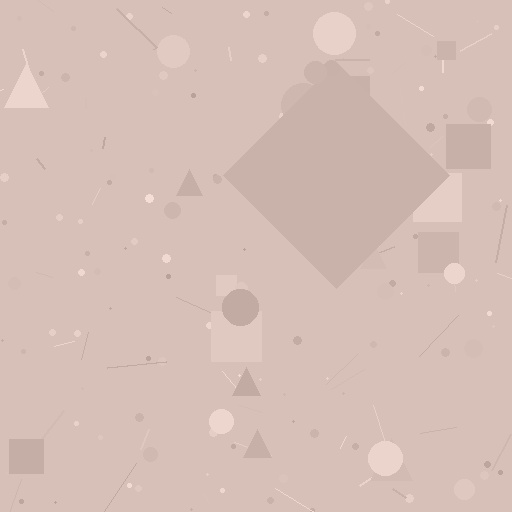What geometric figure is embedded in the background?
A diamond is embedded in the background.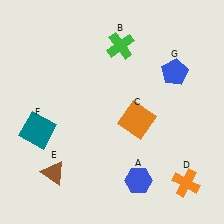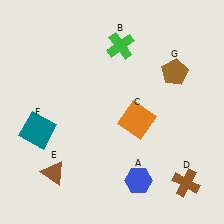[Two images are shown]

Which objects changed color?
D changed from orange to brown. G changed from blue to brown.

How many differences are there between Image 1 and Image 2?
There are 2 differences between the two images.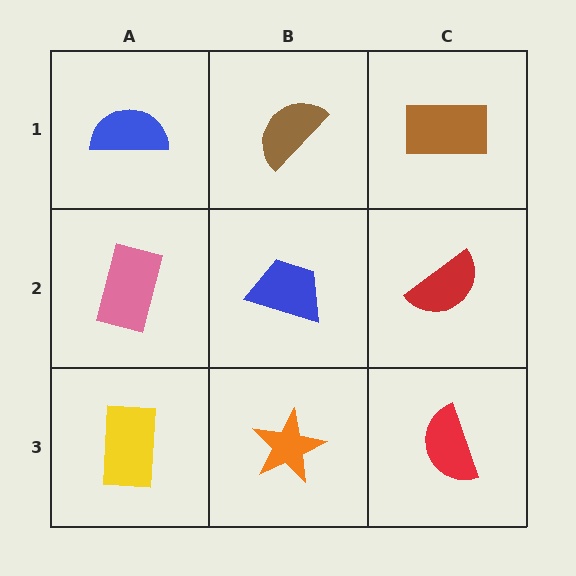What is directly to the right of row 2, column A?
A blue trapezoid.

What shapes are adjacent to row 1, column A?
A pink rectangle (row 2, column A), a brown semicircle (row 1, column B).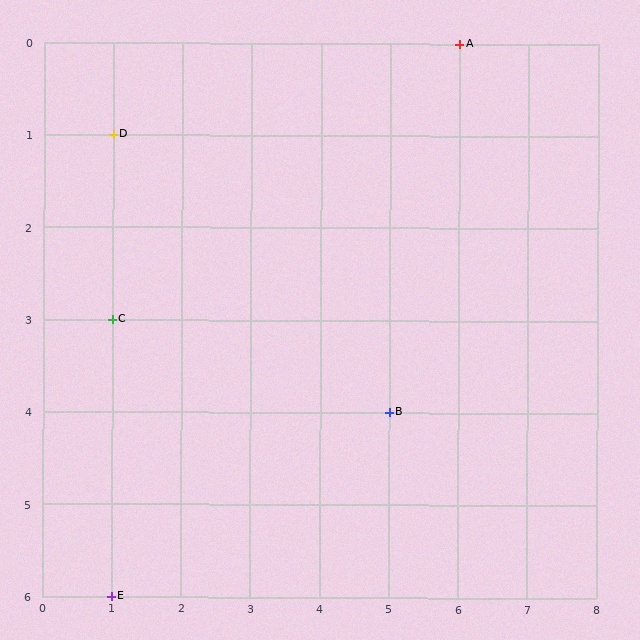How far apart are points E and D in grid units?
Points E and D are 5 rows apart.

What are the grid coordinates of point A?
Point A is at grid coordinates (6, 0).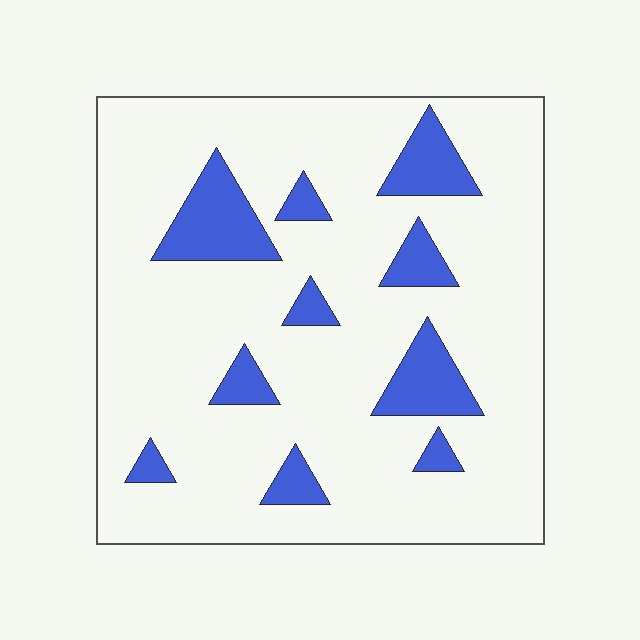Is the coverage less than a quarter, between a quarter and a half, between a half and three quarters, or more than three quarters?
Less than a quarter.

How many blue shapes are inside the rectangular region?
10.